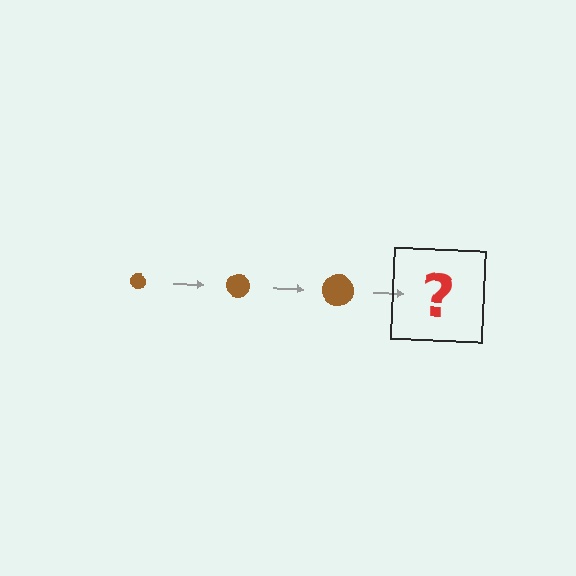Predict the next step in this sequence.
The next step is a brown circle, larger than the previous one.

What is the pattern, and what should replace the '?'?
The pattern is that the circle gets progressively larger each step. The '?' should be a brown circle, larger than the previous one.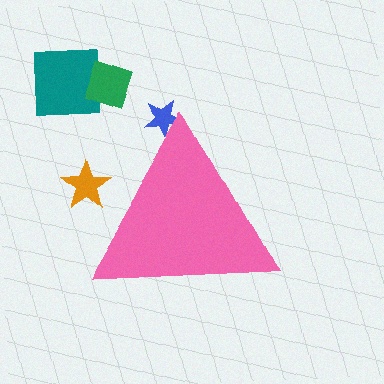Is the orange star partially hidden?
Yes, the orange star is partially hidden behind the pink triangle.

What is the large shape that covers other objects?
A pink triangle.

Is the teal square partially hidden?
No, the teal square is fully visible.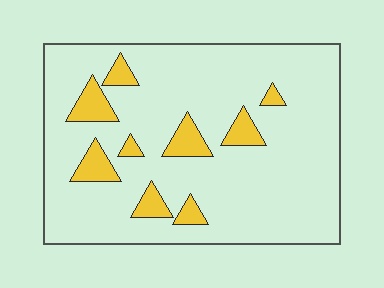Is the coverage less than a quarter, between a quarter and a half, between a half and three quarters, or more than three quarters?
Less than a quarter.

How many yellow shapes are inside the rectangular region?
9.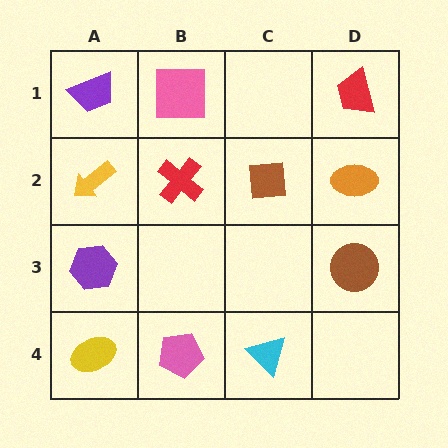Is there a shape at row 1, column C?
No, that cell is empty.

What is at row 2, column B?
A red cross.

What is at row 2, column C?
A brown square.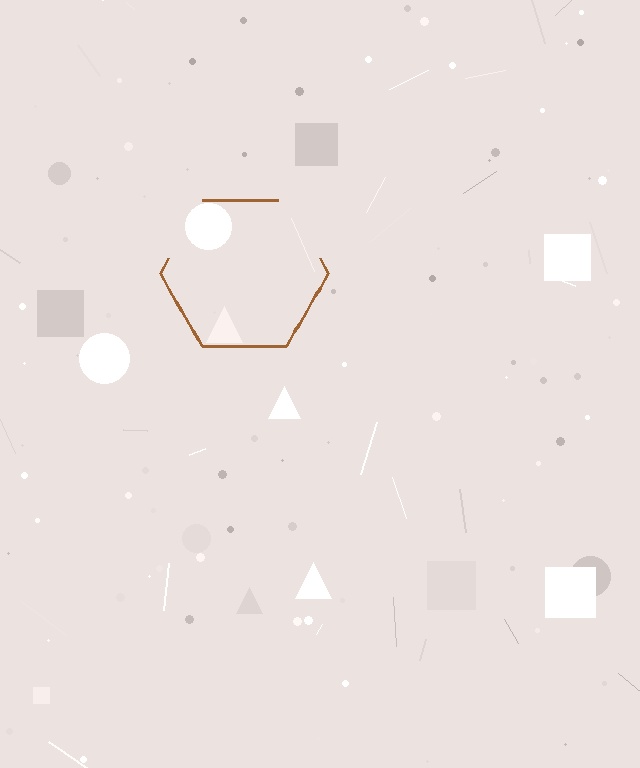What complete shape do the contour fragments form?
The contour fragments form a hexagon.